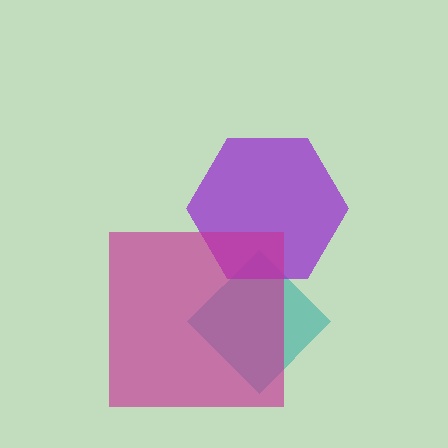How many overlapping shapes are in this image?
There are 3 overlapping shapes in the image.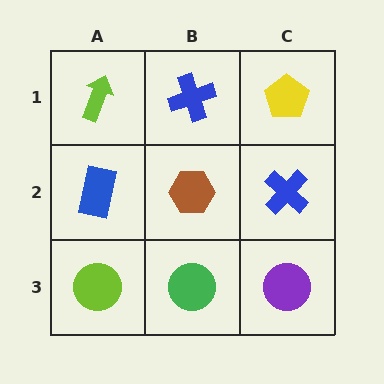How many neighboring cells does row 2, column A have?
3.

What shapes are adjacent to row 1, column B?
A brown hexagon (row 2, column B), a lime arrow (row 1, column A), a yellow pentagon (row 1, column C).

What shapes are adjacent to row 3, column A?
A blue rectangle (row 2, column A), a green circle (row 3, column B).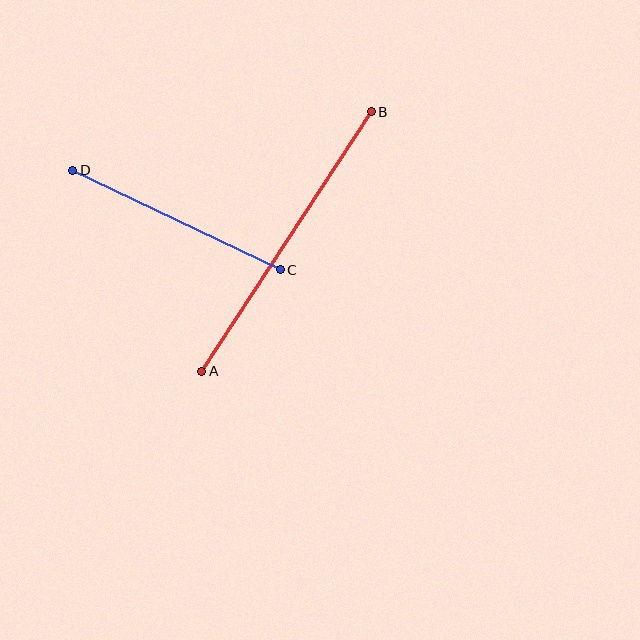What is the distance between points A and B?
The distance is approximately 310 pixels.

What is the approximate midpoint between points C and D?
The midpoint is at approximately (177, 220) pixels.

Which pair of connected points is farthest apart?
Points A and B are farthest apart.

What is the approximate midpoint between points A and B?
The midpoint is at approximately (286, 241) pixels.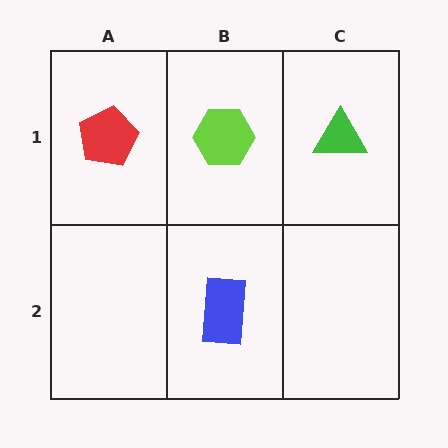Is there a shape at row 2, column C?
No, that cell is empty.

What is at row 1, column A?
A red pentagon.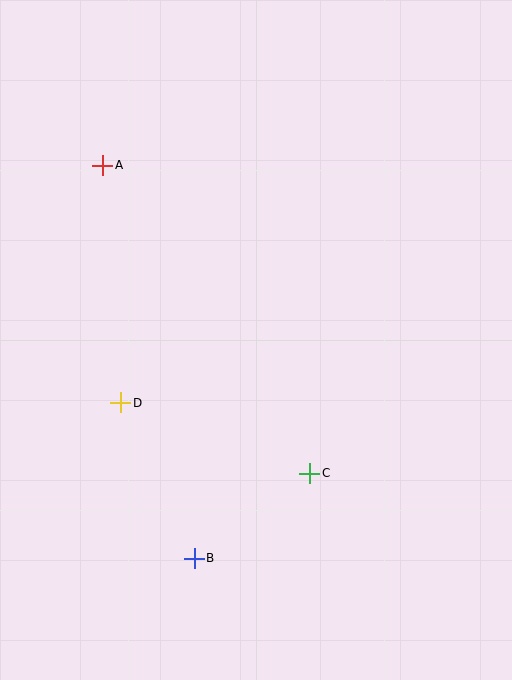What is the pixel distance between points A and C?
The distance between A and C is 371 pixels.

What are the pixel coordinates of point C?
Point C is at (310, 473).